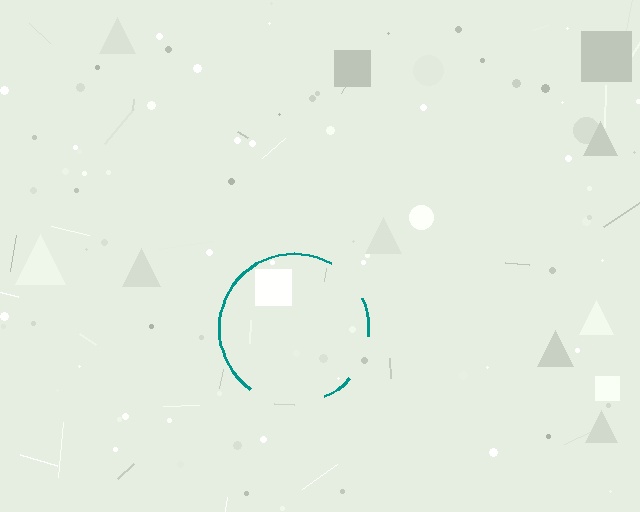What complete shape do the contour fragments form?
The contour fragments form a circle.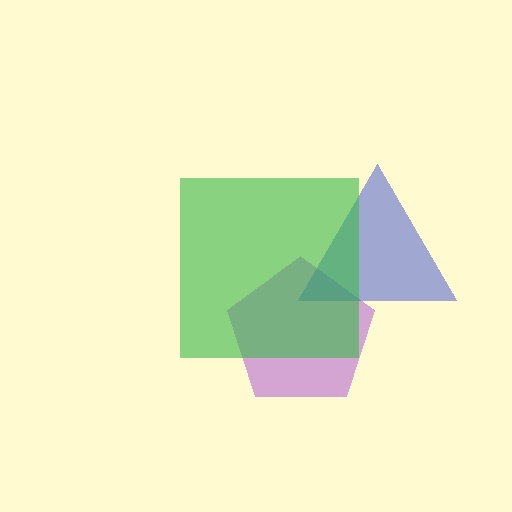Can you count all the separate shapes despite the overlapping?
Yes, there are 3 separate shapes.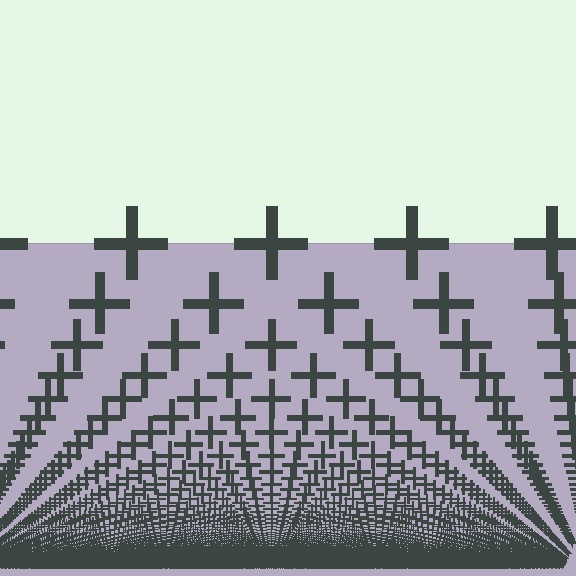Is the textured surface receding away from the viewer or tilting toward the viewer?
The surface appears to tilt toward the viewer. Texture elements get larger and sparser toward the top.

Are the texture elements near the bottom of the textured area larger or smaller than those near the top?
Smaller. The gradient is inverted — elements near the bottom are smaller and denser.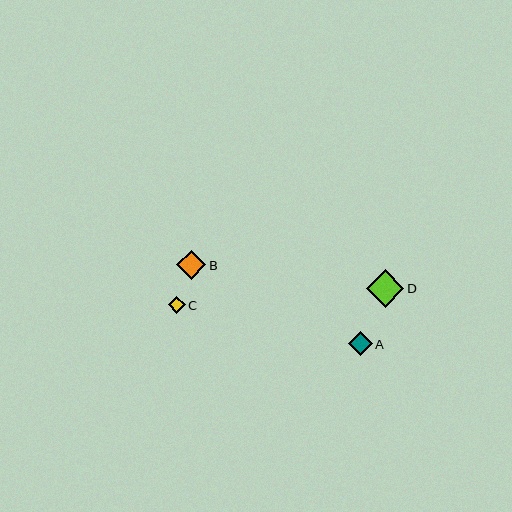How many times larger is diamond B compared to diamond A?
Diamond B is approximately 1.2 times the size of diamond A.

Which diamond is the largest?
Diamond D is the largest with a size of approximately 37 pixels.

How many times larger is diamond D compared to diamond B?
Diamond D is approximately 1.3 times the size of diamond B.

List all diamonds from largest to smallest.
From largest to smallest: D, B, A, C.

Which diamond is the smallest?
Diamond C is the smallest with a size of approximately 16 pixels.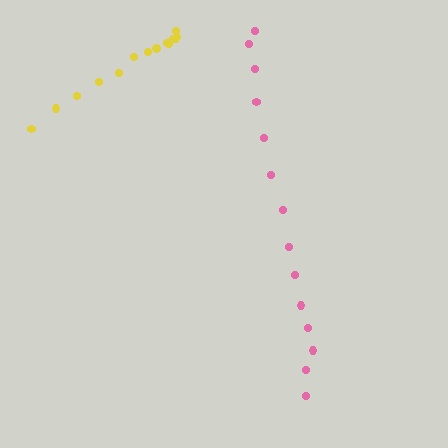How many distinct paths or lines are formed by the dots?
There are 2 distinct paths.